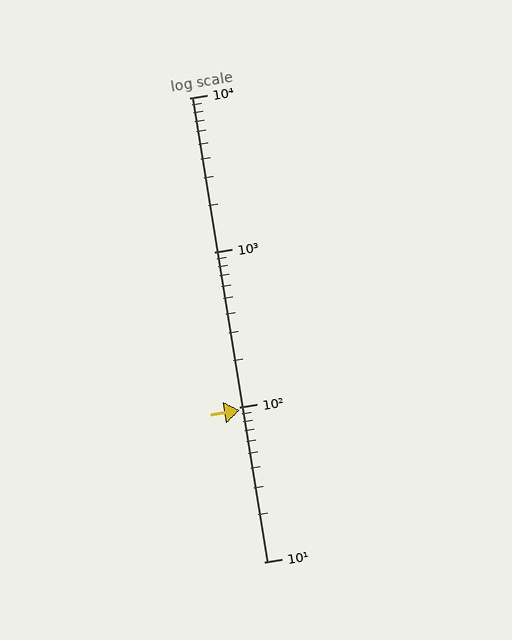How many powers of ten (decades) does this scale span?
The scale spans 3 decades, from 10 to 10000.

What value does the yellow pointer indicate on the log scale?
The pointer indicates approximately 96.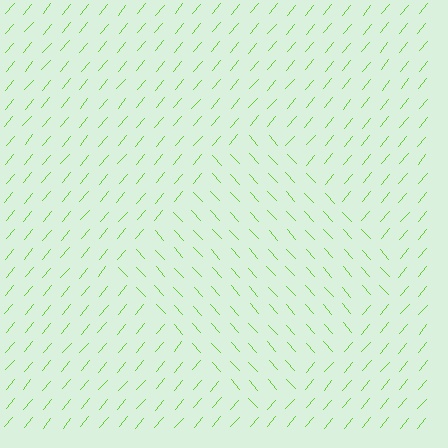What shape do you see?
I see a diamond.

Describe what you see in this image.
The image is filled with small lime line segments. A diamond region in the image has lines oriented differently from the surrounding lines, creating a visible texture boundary.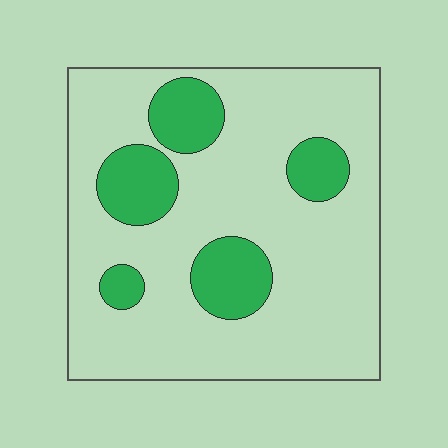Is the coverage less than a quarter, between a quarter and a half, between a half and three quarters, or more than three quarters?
Less than a quarter.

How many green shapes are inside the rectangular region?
5.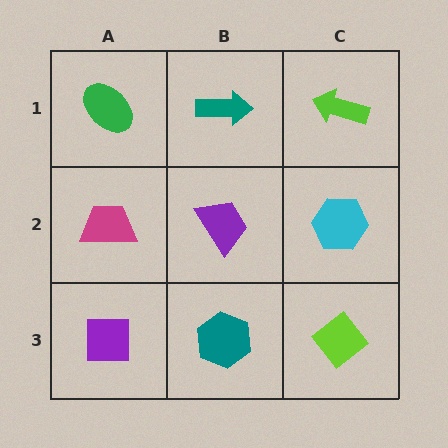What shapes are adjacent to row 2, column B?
A teal arrow (row 1, column B), a teal hexagon (row 3, column B), a magenta trapezoid (row 2, column A), a cyan hexagon (row 2, column C).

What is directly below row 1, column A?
A magenta trapezoid.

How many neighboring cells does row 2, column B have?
4.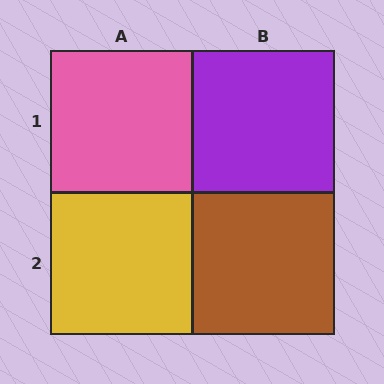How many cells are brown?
1 cell is brown.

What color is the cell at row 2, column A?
Yellow.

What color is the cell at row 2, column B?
Brown.